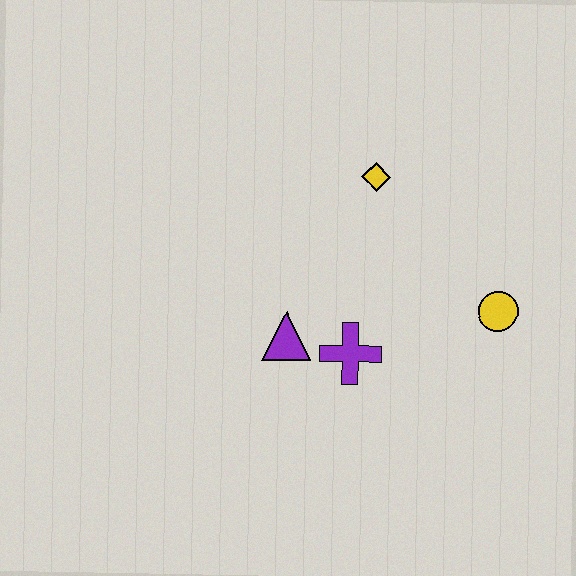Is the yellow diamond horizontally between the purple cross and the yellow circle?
Yes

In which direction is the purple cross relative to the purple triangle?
The purple cross is to the right of the purple triangle.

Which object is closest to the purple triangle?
The purple cross is closest to the purple triangle.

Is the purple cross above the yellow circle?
No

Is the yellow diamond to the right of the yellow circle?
No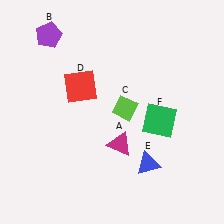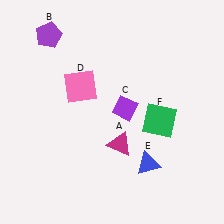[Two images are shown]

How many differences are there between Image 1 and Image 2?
There are 2 differences between the two images.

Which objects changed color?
C changed from lime to purple. D changed from red to pink.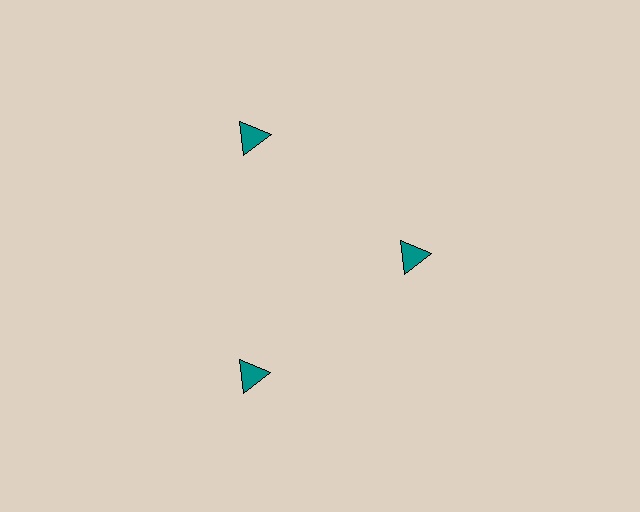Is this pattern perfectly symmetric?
No. The 3 teal triangles are arranged in a ring, but one element near the 3 o'clock position is pulled inward toward the center, breaking the 3-fold rotational symmetry.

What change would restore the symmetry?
The symmetry would be restored by moving it outward, back onto the ring so that all 3 triangles sit at equal angles and equal distance from the center.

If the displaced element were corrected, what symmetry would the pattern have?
It would have 3-fold rotational symmetry — the pattern would map onto itself every 120 degrees.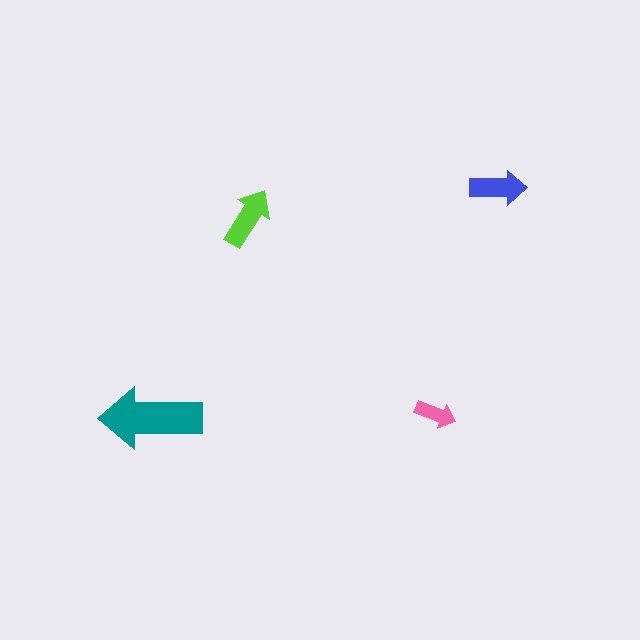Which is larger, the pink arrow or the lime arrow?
The lime one.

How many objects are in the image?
There are 4 objects in the image.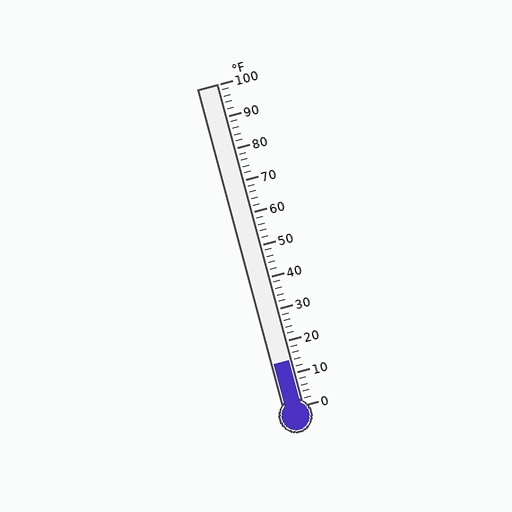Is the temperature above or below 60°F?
The temperature is below 60°F.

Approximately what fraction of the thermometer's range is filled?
The thermometer is filled to approximately 15% of its range.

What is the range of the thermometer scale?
The thermometer scale ranges from 0°F to 100°F.